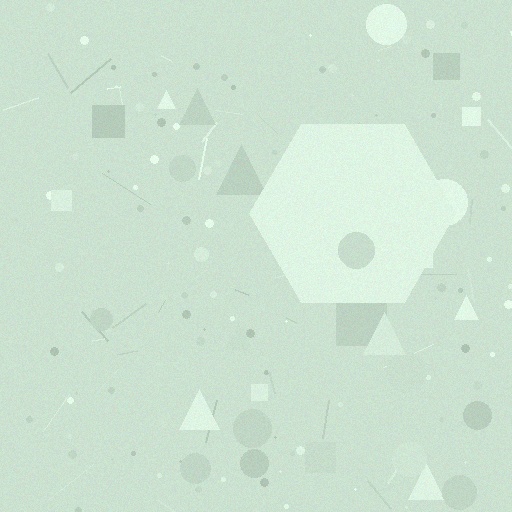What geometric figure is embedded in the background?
A hexagon is embedded in the background.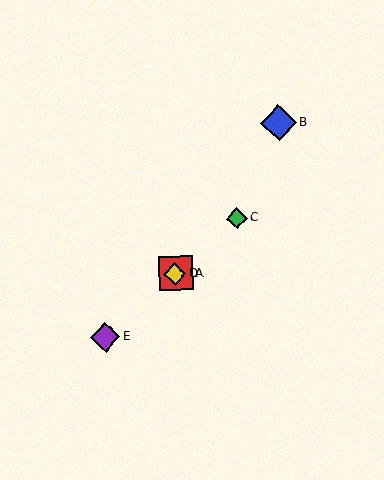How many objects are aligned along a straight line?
4 objects (A, C, D, E) are aligned along a straight line.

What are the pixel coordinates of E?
Object E is at (105, 337).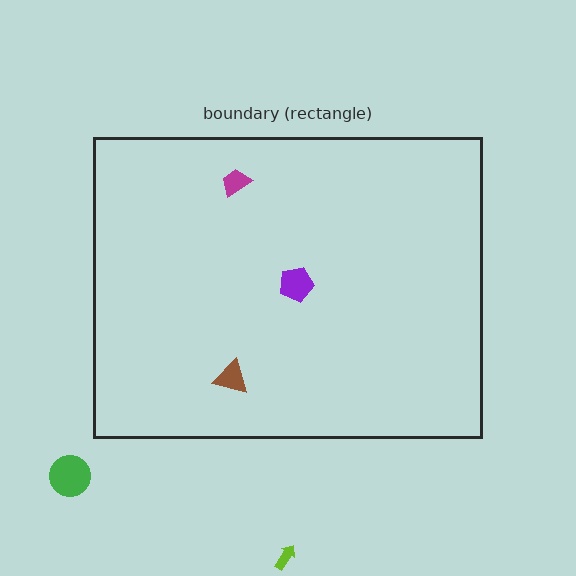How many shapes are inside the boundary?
3 inside, 2 outside.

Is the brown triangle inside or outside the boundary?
Inside.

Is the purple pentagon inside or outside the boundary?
Inside.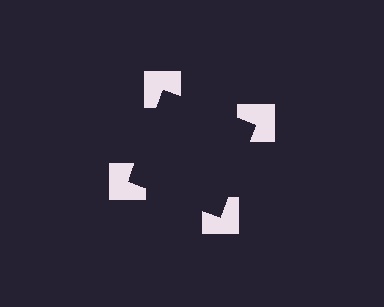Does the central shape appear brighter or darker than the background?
It typically appears slightly darker than the background, even though no actual brightness change is drawn.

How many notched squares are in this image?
There are 4 — one at each vertex of the illusory square.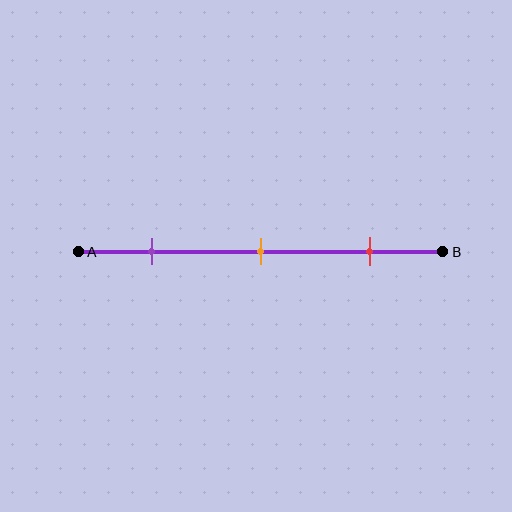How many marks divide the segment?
There are 3 marks dividing the segment.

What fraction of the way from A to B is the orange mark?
The orange mark is approximately 50% (0.5) of the way from A to B.